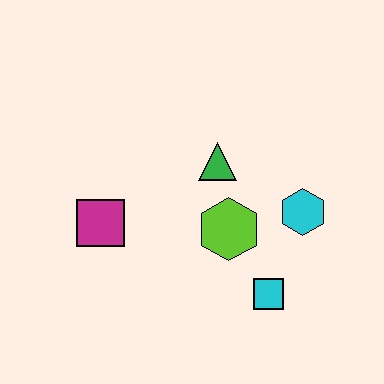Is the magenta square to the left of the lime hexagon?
Yes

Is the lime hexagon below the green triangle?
Yes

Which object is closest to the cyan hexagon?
The lime hexagon is closest to the cyan hexagon.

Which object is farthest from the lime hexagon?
The magenta square is farthest from the lime hexagon.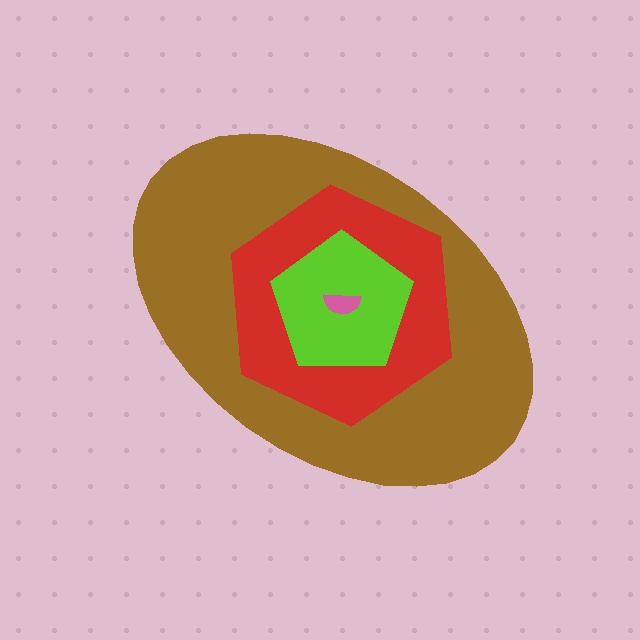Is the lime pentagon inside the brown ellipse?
Yes.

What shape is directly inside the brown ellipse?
The red hexagon.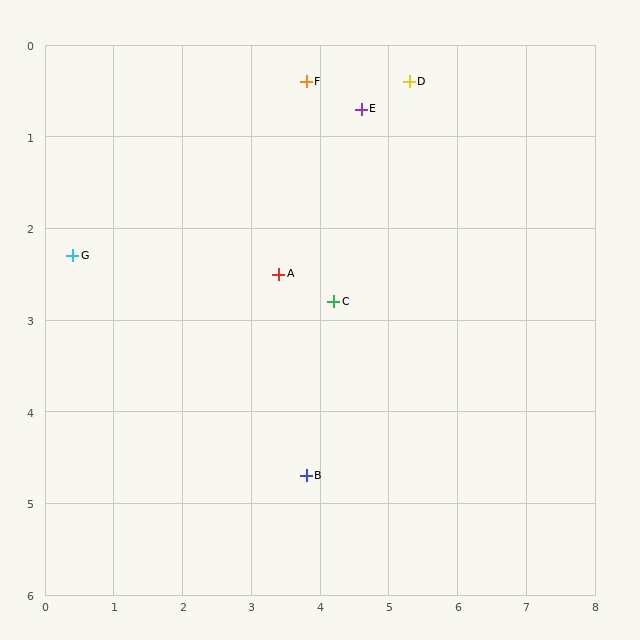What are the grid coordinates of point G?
Point G is at approximately (0.4, 2.3).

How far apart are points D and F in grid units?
Points D and F are about 1.5 grid units apart.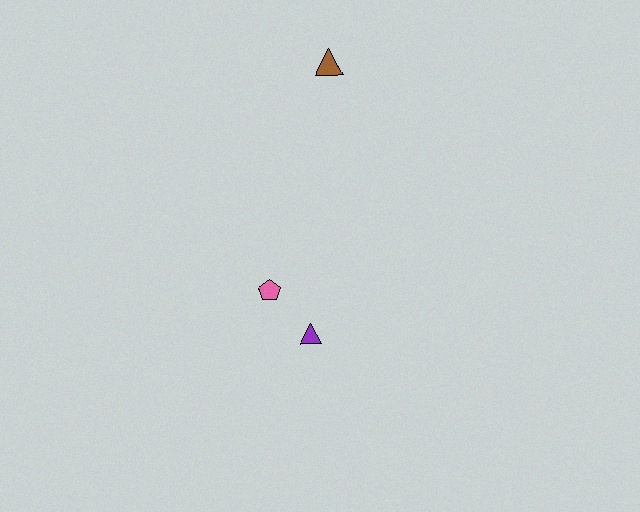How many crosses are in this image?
There are no crosses.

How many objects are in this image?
There are 3 objects.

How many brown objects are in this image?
There is 1 brown object.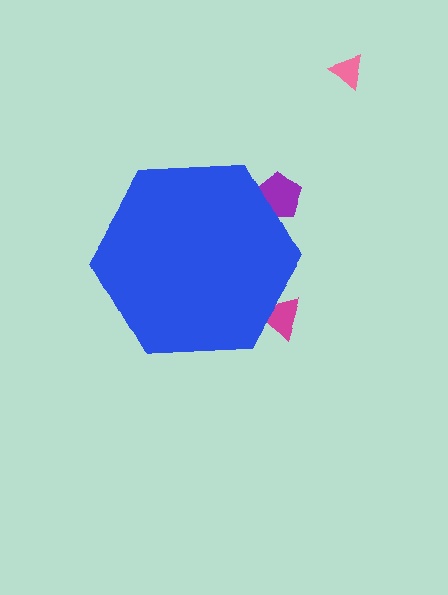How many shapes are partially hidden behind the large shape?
2 shapes are partially hidden.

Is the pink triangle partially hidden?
No, the pink triangle is fully visible.